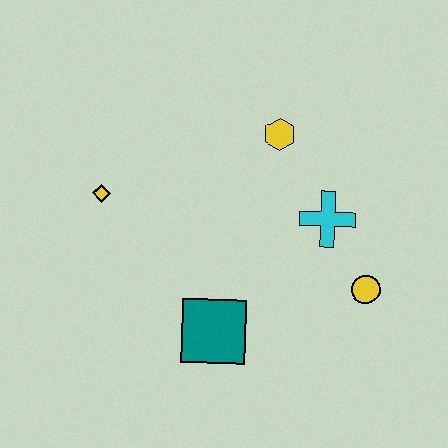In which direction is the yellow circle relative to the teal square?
The yellow circle is to the right of the teal square.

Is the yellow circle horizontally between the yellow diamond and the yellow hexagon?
No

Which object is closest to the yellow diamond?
The teal square is closest to the yellow diamond.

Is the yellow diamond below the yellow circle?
No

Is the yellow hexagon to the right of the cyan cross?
No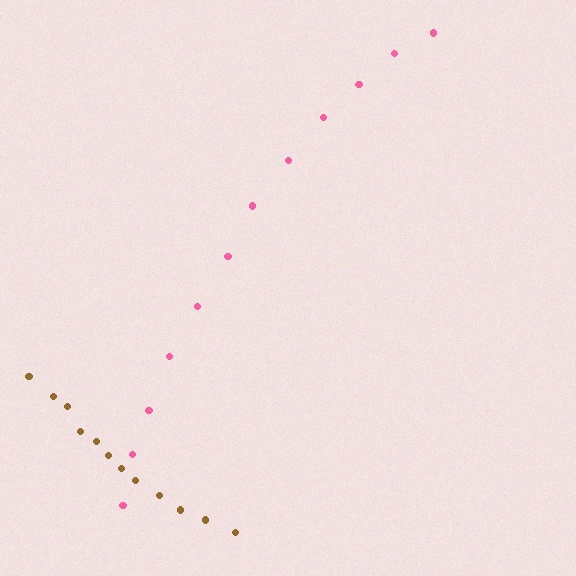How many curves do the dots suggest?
There are 2 distinct paths.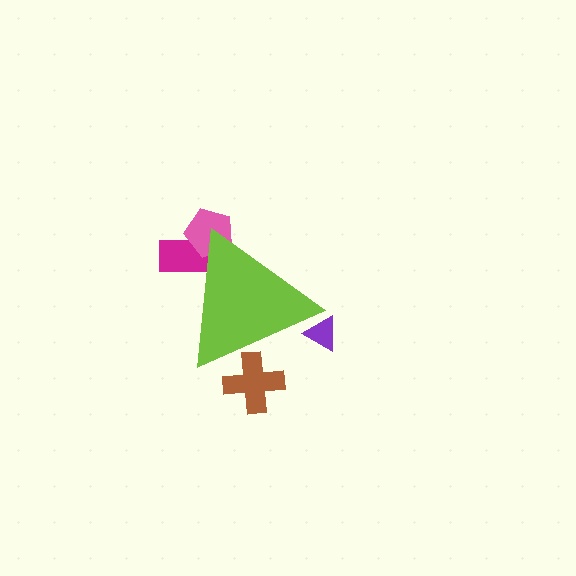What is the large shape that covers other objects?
A lime triangle.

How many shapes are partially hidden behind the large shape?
4 shapes are partially hidden.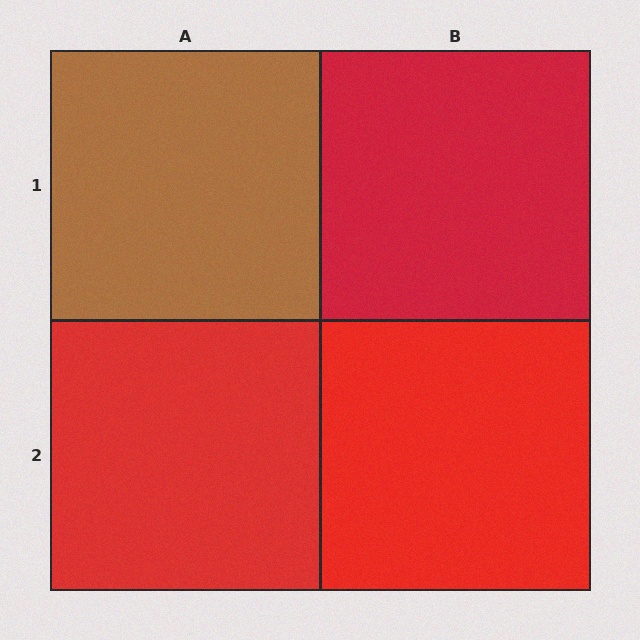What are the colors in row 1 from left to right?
Brown, red.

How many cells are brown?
1 cell is brown.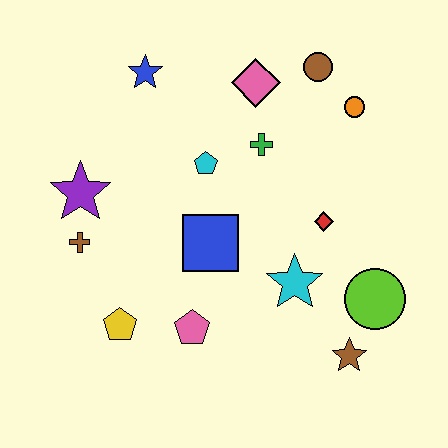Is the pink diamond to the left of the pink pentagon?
No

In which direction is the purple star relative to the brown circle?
The purple star is to the left of the brown circle.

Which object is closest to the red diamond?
The cyan star is closest to the red diamond.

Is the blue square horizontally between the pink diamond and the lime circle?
No